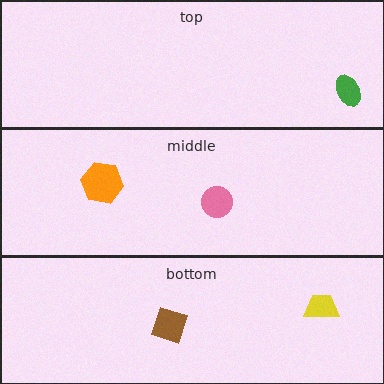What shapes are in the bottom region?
The brown diamond, the yellow trapezoid.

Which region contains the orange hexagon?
The middle region.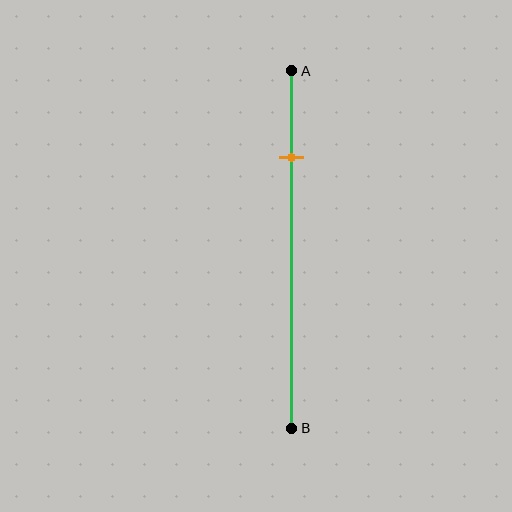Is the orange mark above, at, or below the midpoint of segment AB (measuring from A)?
The orange mark is above the midpoint of segment AB.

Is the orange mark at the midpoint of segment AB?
No, the mark is at about 25% from A, not at the 50% midpoint.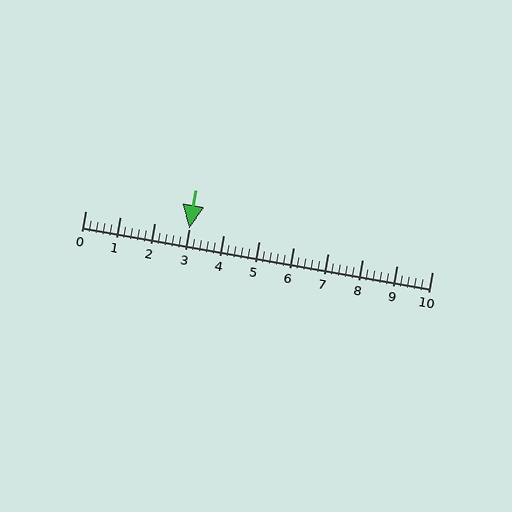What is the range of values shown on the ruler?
The ruler shows values from 0 to 10.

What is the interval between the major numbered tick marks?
The major tick marks are spaced 1 units apart.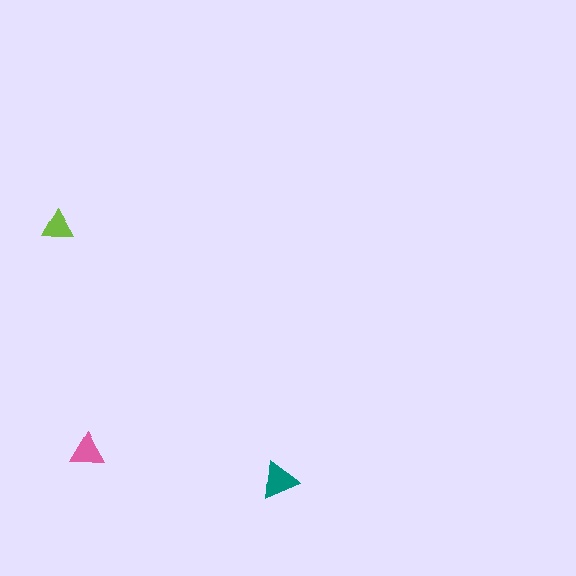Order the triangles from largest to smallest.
the teal one, the pink one, the lime one.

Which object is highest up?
The lime triangle is topmost.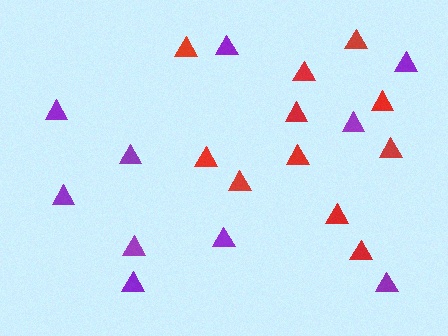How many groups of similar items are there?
There are 2 groups: one group of red triangles (11) and one group of purple triangles (10).